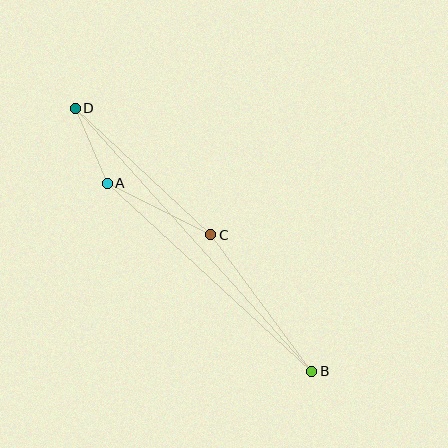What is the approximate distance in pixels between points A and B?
The distance between A and B is approximately 278 pixels.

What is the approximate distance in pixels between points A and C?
The distance between A and C is approximately 116 pixels.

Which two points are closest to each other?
Points A and D are closest to each other.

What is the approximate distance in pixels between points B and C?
The distance between B and C is approximately 169 pixels.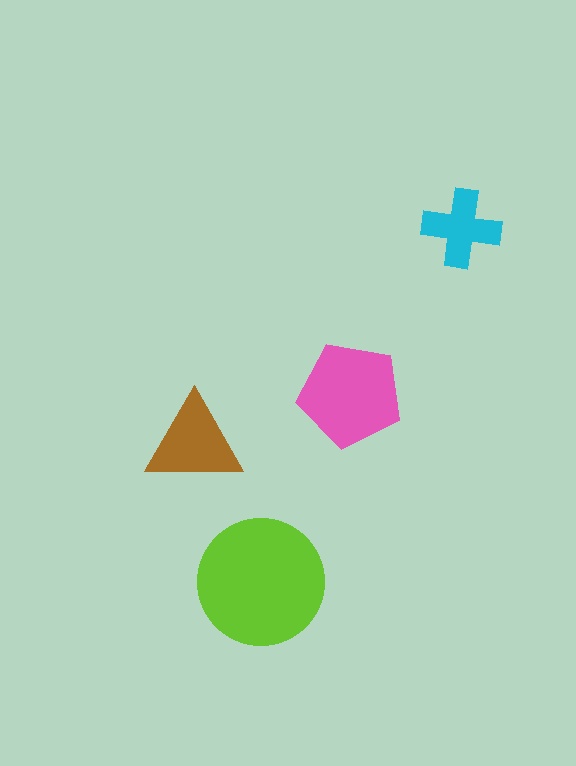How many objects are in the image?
There are 4 objects in the image.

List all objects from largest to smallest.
The lime circle, the pink pentagon, the brown triangle, the cyan cross.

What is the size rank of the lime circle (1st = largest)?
1st.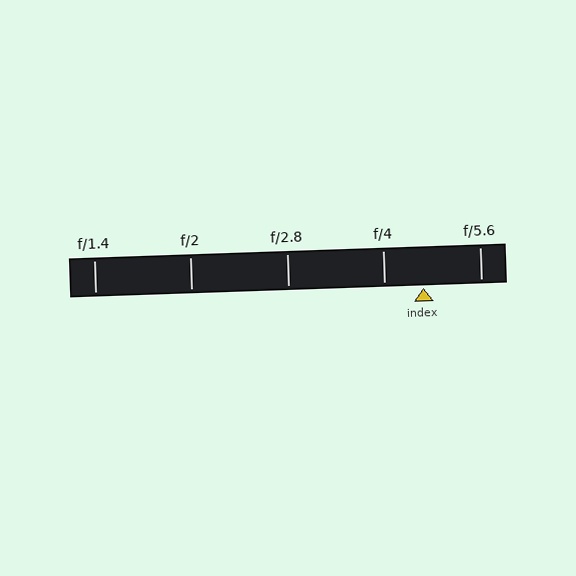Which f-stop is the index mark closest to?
The index mark is closest to f/4.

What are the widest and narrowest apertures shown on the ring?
The widest aperture shown is f/1.4 and the narrowest is f/5.6.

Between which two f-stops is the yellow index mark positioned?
The index mark is between f/4 and f/5.6.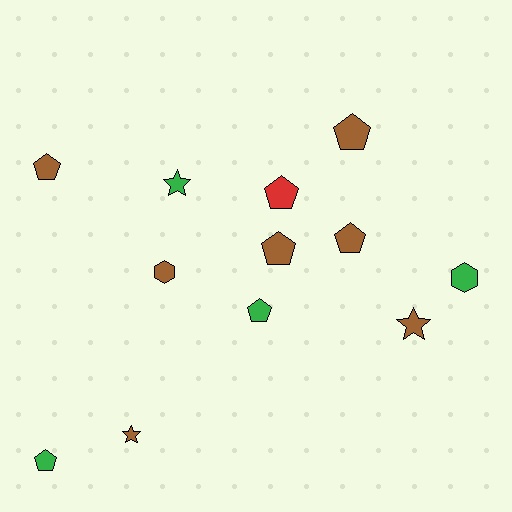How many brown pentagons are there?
There are 4 brown pentagons.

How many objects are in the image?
There are 12 objects.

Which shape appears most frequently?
Pentagon, with 7 objects.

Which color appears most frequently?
Brown, with 7 objects.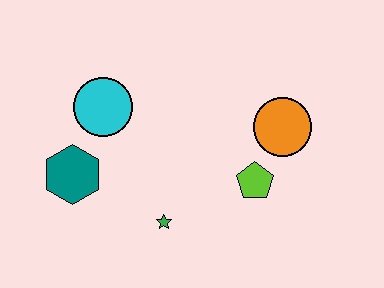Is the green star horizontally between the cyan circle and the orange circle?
Yes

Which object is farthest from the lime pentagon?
The teal hexagon is farthest from the lime pentagon.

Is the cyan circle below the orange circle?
No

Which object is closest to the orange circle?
The lime pentagon is closest to the orange circle.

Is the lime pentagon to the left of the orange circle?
Yes